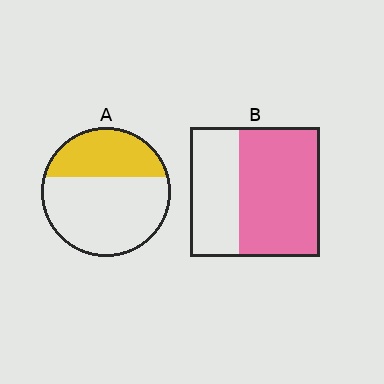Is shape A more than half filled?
No.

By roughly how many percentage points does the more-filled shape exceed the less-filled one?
By roughly 25 percentage points (B over A).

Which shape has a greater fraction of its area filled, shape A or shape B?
Shape B.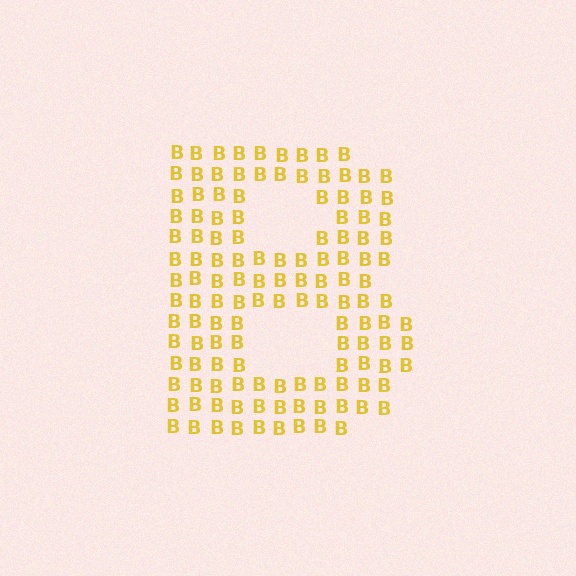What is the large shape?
The large shape is the letter B.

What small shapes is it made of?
It is made of small letter B's.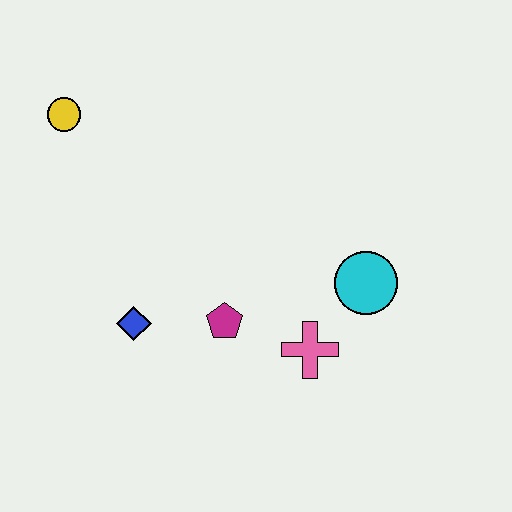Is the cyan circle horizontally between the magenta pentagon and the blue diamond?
No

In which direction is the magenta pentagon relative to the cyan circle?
The magenta pentagon is to the left of the cyan circle.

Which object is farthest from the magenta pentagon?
The yellow circle is farthest from the magenta pentagon.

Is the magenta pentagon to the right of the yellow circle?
Yes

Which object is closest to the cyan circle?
The pink cross is closest to the cyan circle.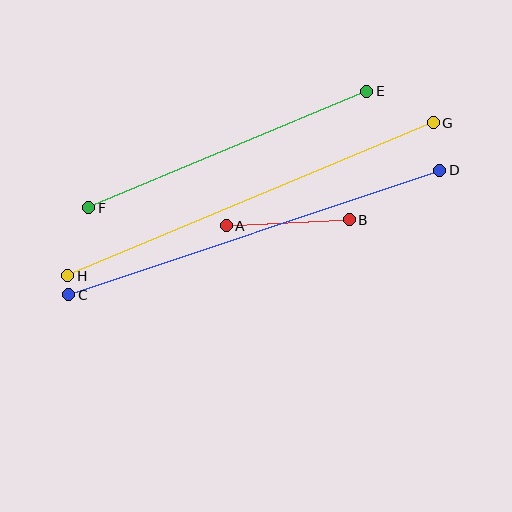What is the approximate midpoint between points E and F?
The midpoint is at approximately (228, 149) pixels.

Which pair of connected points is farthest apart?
Points G and H are farthest apart.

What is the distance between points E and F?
The distance is approximately 301 pixels.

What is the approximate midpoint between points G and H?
The midpoint is at approximately (250, 199) pixels.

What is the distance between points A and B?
The distance is approximately 124 pixels.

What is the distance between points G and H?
The distance is approximately 396 pixels.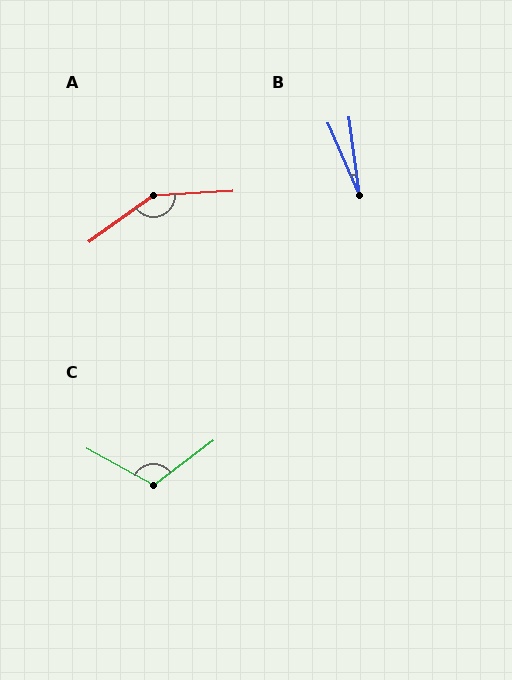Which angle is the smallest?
B, at approximately 16 degrees.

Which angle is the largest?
A, at approximately 147 degrees.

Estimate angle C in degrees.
Approximately 114 degrees.